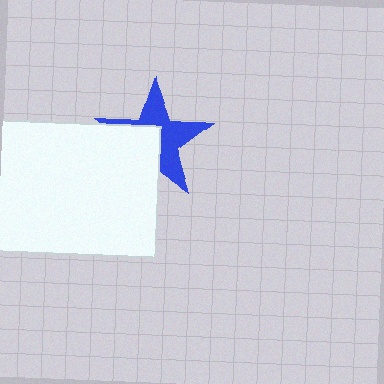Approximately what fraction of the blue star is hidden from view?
Roughly 43% of the blue star is hidden behind the white rectangle.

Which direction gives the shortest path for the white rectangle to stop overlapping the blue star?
Moving toward the lower-left gives the shortest separation.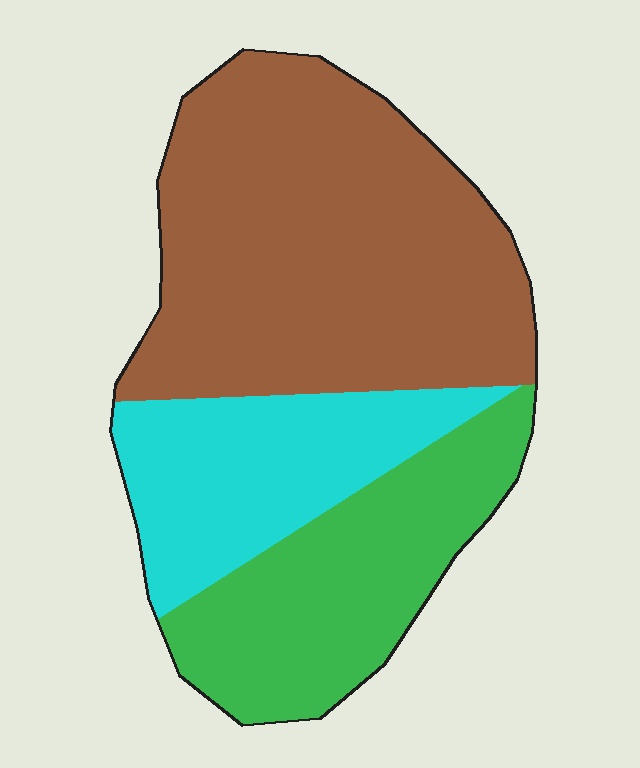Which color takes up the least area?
Cyan, at roughly 20%.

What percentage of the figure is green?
Green covers roughly 25% of the figure.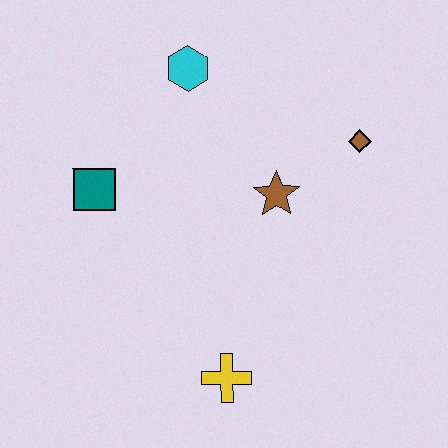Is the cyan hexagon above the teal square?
Yes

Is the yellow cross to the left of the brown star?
Yes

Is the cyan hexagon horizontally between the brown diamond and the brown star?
No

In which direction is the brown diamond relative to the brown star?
The brown diamond is to the right of the brown star.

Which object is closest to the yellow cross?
The brown star is closest to the yellow cross.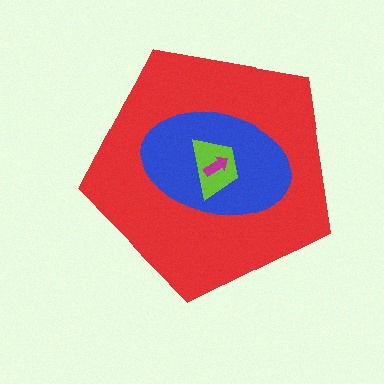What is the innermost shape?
The magenta arrow.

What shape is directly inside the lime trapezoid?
The magenta arrow.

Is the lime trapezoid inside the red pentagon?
Yes.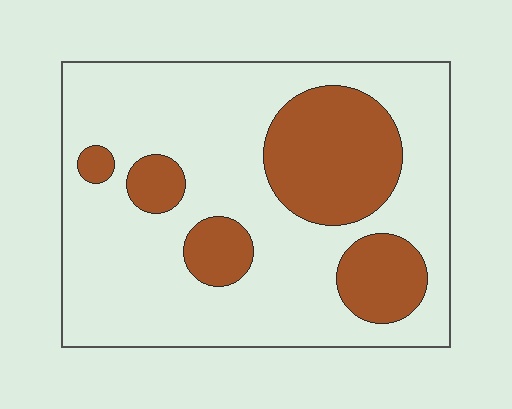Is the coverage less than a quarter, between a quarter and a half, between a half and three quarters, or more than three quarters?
Between a quarter and a half.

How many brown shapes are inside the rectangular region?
5.